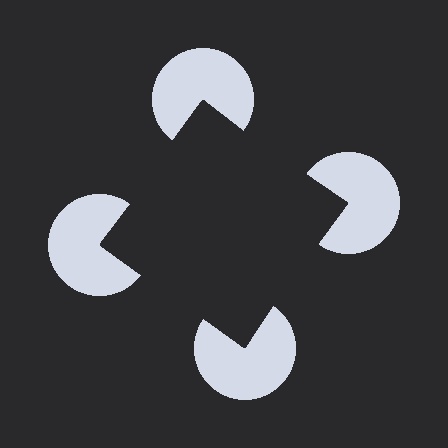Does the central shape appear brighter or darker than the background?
It typically appears slightly darker than the background, even though no actual brightness change is drawn.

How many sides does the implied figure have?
4 sides.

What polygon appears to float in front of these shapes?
An illusory square — its edges are inferred from the aligned wedge cuts in the pac-man discs, not physically drawn.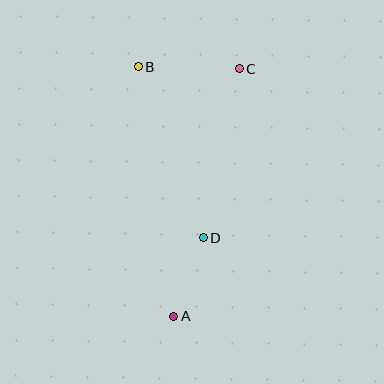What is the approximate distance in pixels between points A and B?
The distance between A and B is approximately 252 pixels.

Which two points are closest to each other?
Points A and D are closest to each other.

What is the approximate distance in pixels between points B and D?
The distance between B and D is approximately 183 pixels.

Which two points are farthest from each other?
Points A and C are farthest from each other.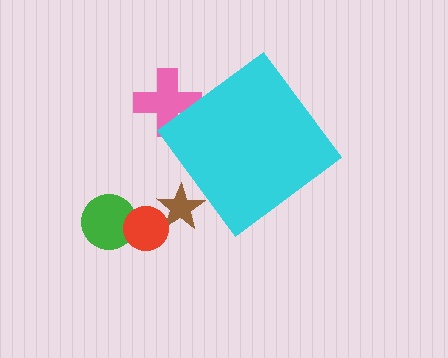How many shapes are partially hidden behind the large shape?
2 shapes are partially hidden.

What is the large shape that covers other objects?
A cyan diamond.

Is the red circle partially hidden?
No, the red circle is fully visible.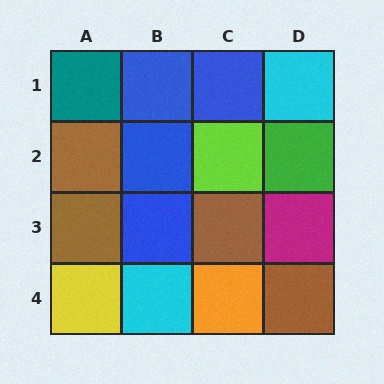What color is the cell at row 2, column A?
Brown.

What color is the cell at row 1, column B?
Blue.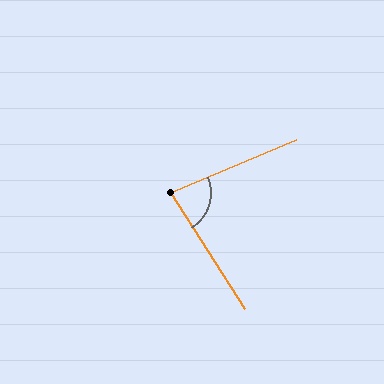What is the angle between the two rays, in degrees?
Approximately 80 degrees.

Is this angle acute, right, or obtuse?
It is acute.